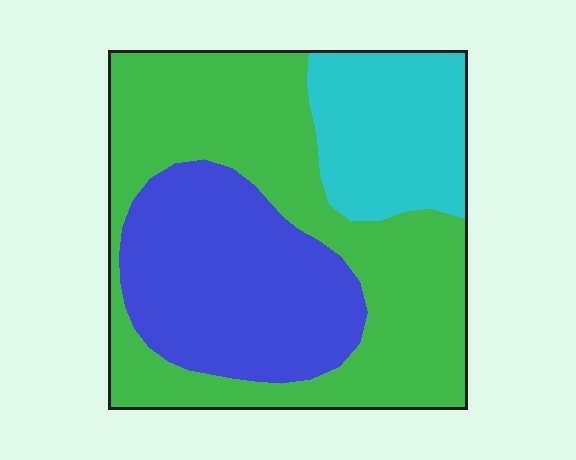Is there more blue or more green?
Green.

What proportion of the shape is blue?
Blue covers 31% of the shape.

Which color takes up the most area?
Green, at roughly 50%.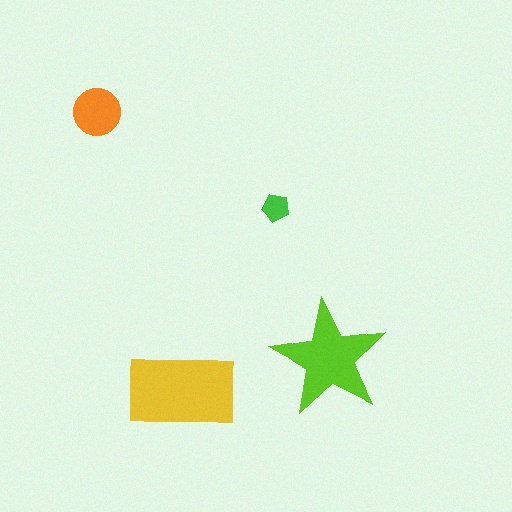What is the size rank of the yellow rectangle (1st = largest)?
1st.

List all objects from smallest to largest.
The green pentagon, the orange circle, the lime star, the yellow rectangle.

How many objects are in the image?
There are 4 objects in the image.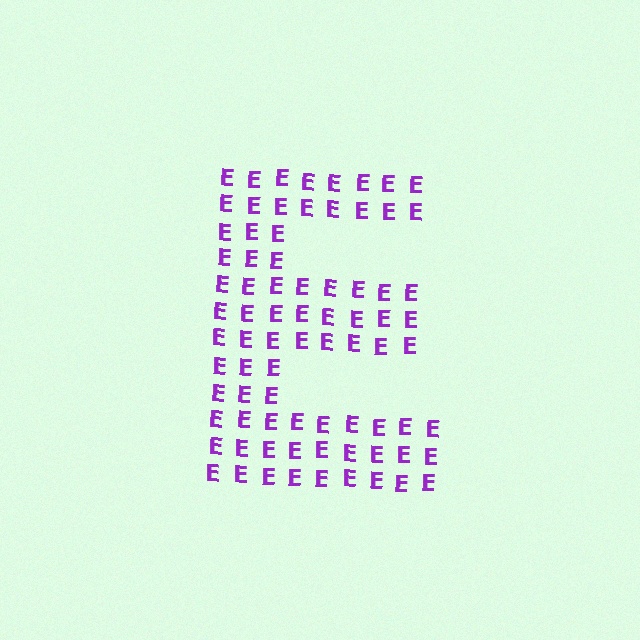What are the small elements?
The small elements are letter E's.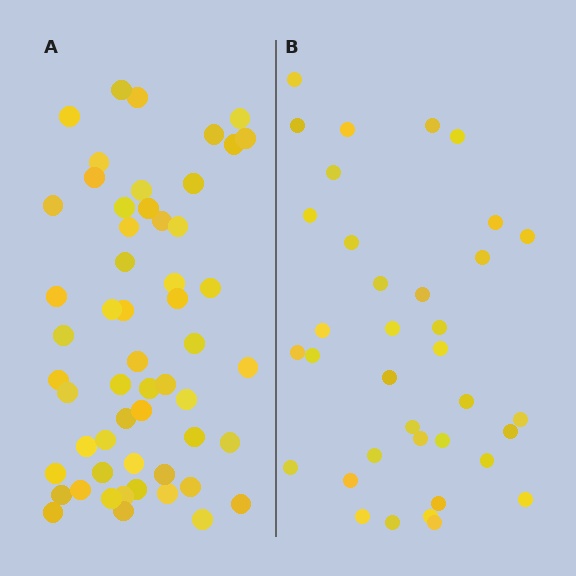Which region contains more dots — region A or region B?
Region A (the left region) has more dots.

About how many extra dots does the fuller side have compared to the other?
Region A has approximately 20 more dots than region B.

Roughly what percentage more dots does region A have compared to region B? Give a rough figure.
About 55% more.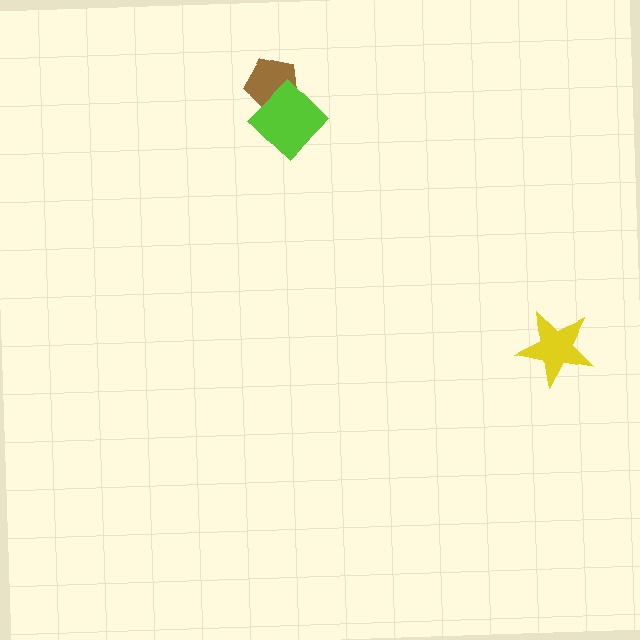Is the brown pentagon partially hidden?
Yes, it is partially covered by another shape.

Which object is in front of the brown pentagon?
The lime diamond is in front of the brown pentagon.